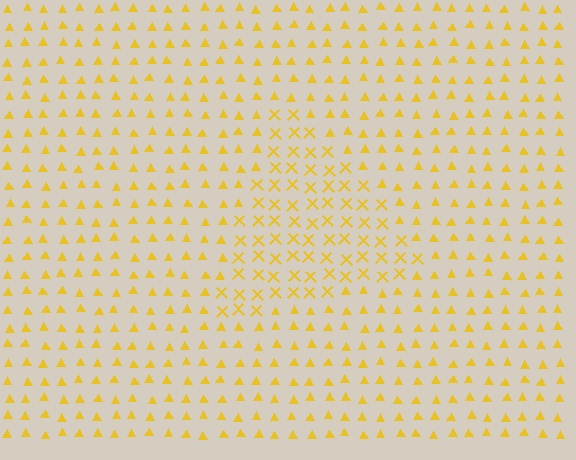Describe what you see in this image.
The image is filled with small yellow elements arranged in a uniform grid. A triangle-shaped region contains X marks, while the surrounding area contains triangles. The boundary is defined purely by the change in element shape.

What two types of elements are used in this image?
The image uses X marks inside the triangle region and triangles outside it.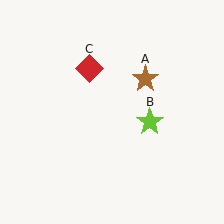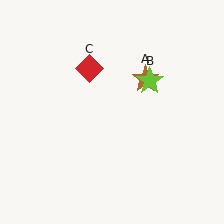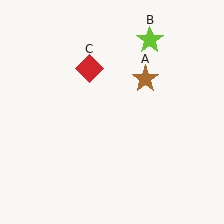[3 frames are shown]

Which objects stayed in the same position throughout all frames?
Brown star (object A) and red diamond (object C) remained stationary.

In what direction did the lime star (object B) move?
The lime star (object B) moved up.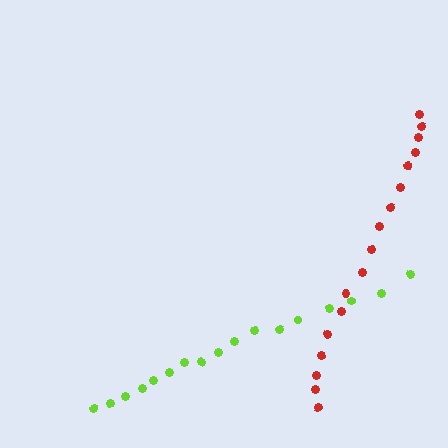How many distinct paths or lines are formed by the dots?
There are 2 distinct paths.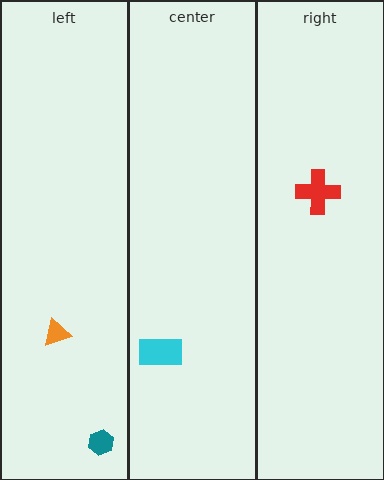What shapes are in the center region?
The cyan rectangle.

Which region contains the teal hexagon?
The left region.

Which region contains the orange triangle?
The left region.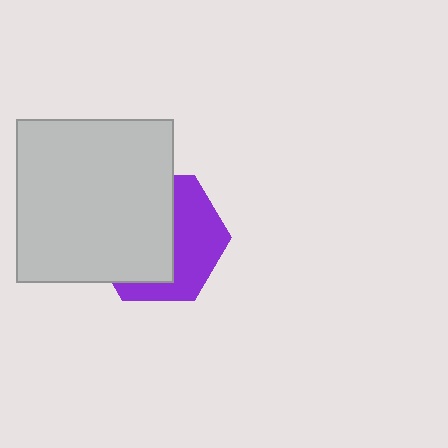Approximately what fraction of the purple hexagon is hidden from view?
Roughly 56% of the purple hexagon is hidden behind the light gray rectangle.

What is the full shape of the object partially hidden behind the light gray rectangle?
The partially hidden object is a purple hexagon.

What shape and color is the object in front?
The object in front is a light gray rectangle.